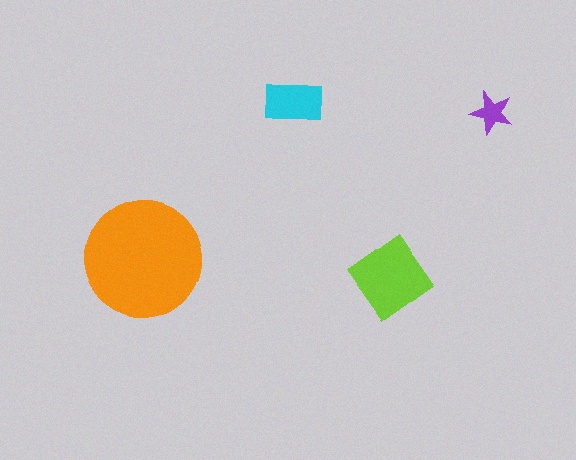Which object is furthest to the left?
The orange circle is leftmost.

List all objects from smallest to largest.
The purple star, the cyan rectangle, the lime diamond, the orange circle.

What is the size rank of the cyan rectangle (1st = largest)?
3rd.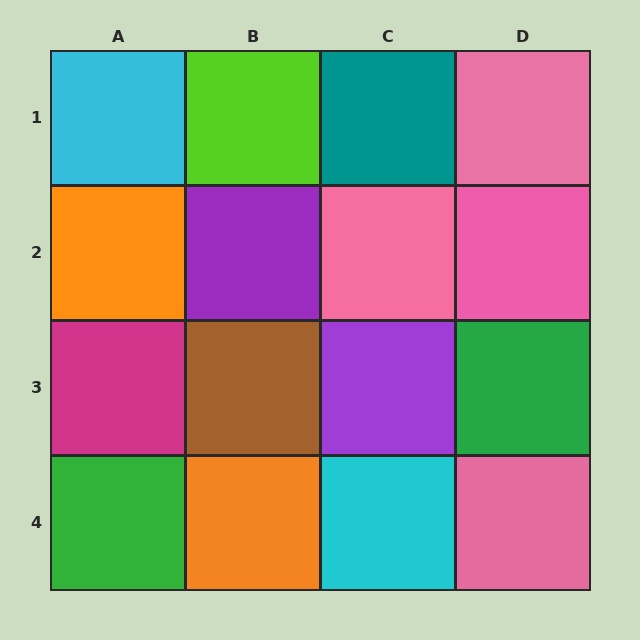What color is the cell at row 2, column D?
Pink.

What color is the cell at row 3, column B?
Brown.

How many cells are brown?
1 cell is brown.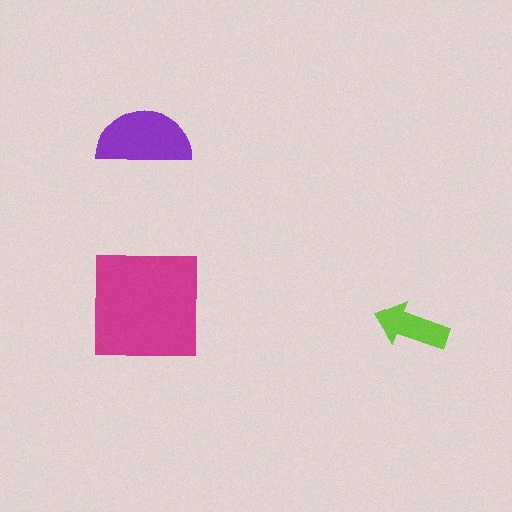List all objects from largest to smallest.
The magenta square, the purple semicircle, the lime arrow.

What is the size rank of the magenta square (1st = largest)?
1st.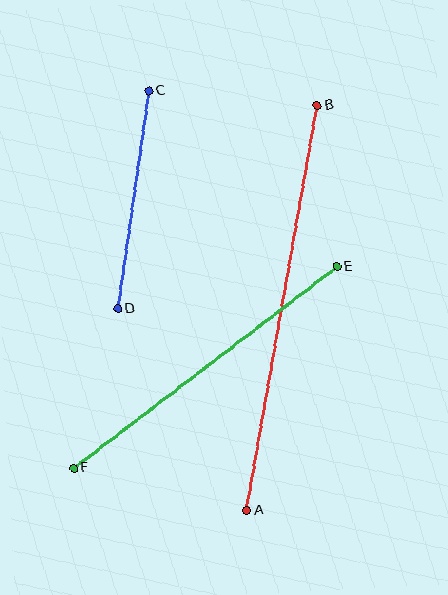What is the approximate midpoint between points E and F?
The midpoint is at approximately (205, 367) pixels.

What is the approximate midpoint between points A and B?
The midpoint is at approximately (282, 308) pixels.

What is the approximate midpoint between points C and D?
The midpoint is at approximately (133, 200) pixels.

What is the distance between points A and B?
The distance is approximately 411 pixels.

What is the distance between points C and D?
The distance is approximately 220 pixels.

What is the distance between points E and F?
The distance is approximately 332 pixels.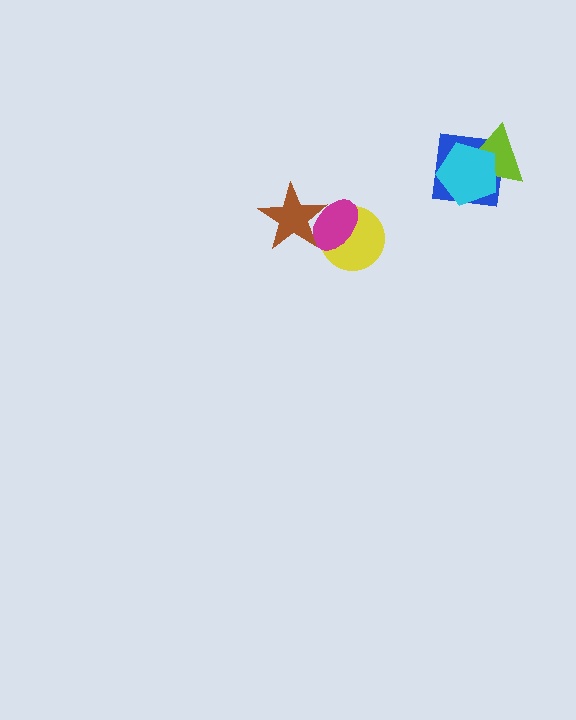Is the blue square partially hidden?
Yes, it is partially covered by another shape.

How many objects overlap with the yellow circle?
1 object overlaps with the yellow circle.